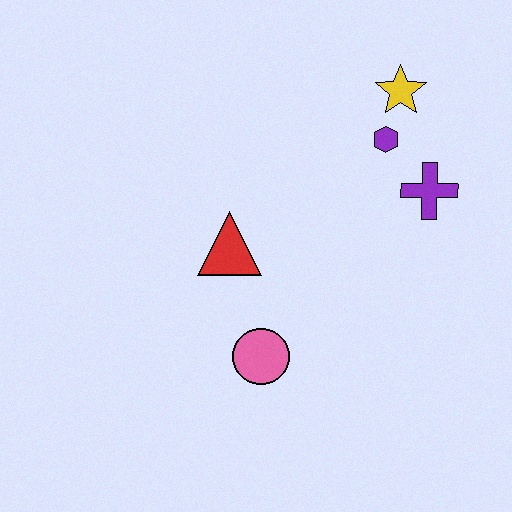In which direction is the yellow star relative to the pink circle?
The yellow star is above the pink circle.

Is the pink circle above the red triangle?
No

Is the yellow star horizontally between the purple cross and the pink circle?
Yes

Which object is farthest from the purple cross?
The pink circle is farthest from the purple cross.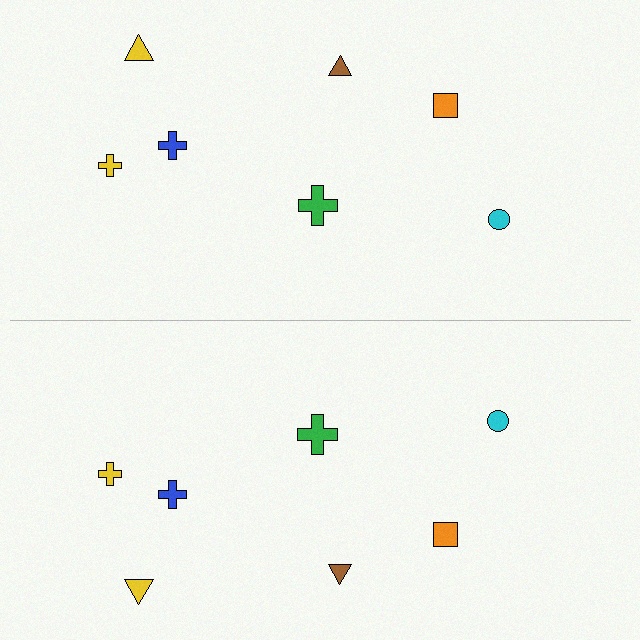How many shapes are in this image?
There are 14 shapes in this image.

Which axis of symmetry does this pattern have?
The pattern has a horizontal axis of symmetry running through the center of the image.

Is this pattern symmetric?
Yes, this pattern has bilateral (reflection) symmetry.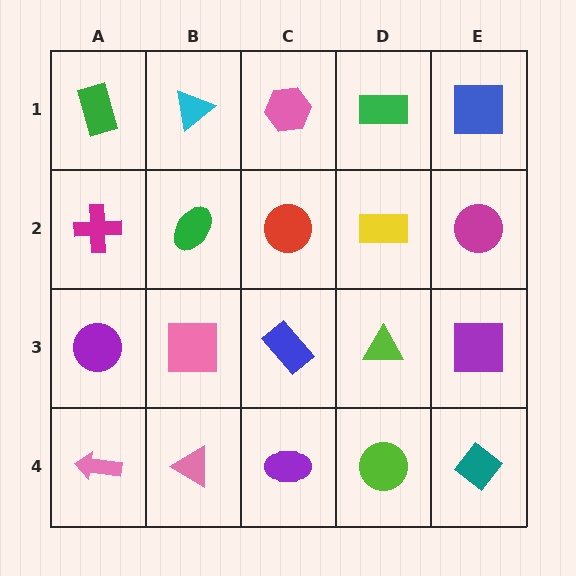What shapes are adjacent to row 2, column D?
A green rectangle (row 1, column D), a lime triangle (row 3, column D), a red circle (row 2, column C), a magenta circle (row 2, column E).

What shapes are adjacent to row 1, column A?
A magenta cross (row 2, column A), a cyan triangle (row 1, column B).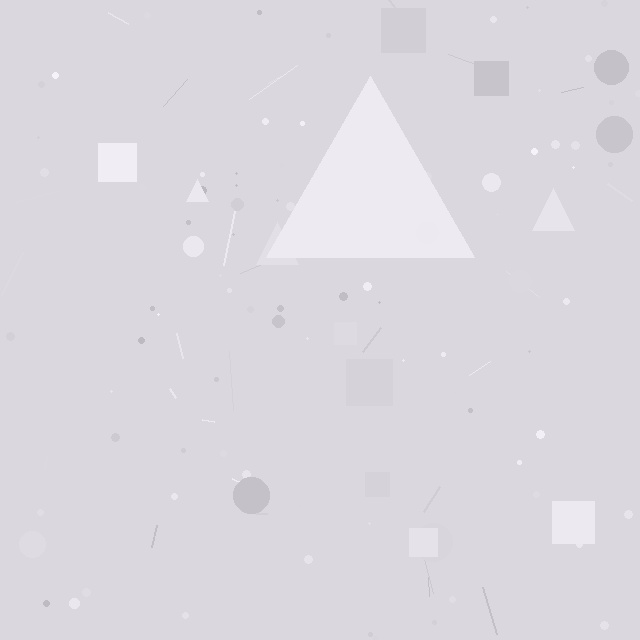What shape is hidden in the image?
A triangle is hidden in the image.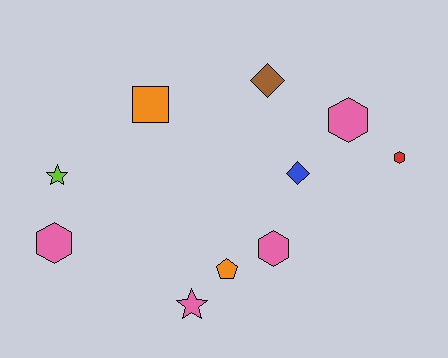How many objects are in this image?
There are 10 objects.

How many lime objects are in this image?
There is 1 lime object.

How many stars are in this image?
There are 2 stars.